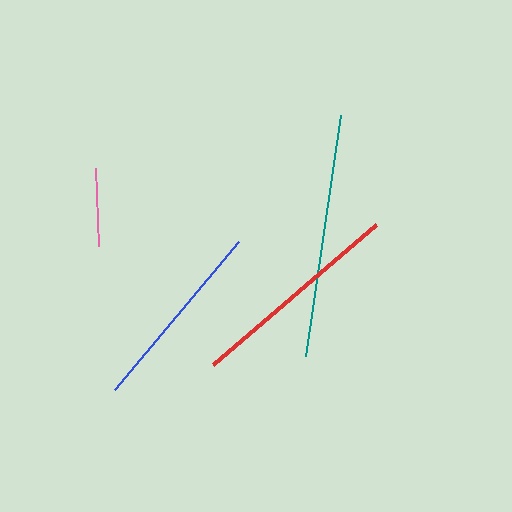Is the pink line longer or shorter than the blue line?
The blue line is longer than the pink line.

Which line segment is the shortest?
The pink line is the shortest at approximately 79 pixels.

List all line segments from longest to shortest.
From longest to shortest: teal, red, blue, pink.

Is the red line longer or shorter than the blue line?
The red line is longer than the blue line.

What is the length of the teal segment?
The teal segment is approximately 243 pixels long.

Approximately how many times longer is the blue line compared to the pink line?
The blue line is approximately 2.5 times the length of the pink line.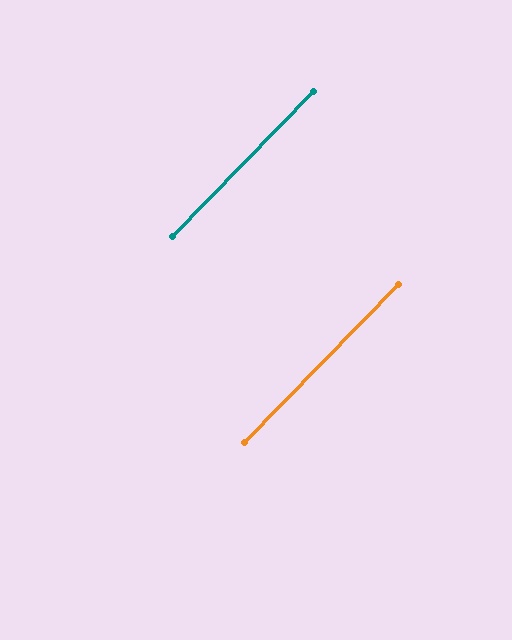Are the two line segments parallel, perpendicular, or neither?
Parallel — their directions differ by only 0.1°.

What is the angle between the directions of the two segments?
Approximately 0 degrees.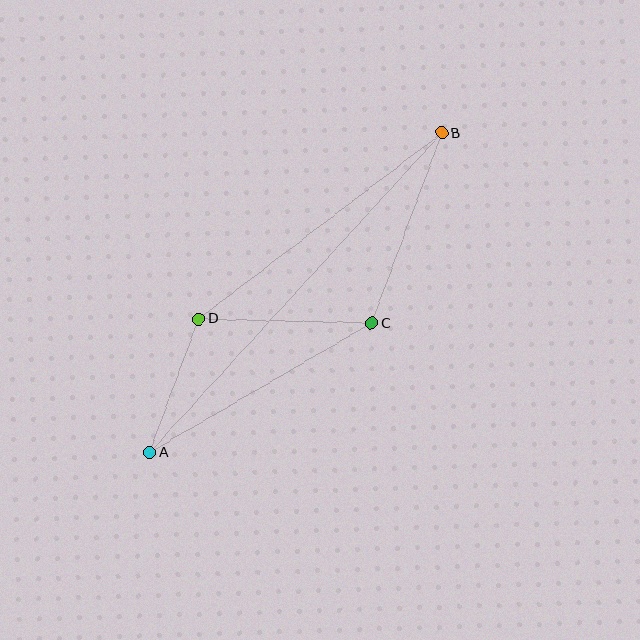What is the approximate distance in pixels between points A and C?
The distance between A and C is approximately 257 pixels.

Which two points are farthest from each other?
Points A and B are farthest from each other.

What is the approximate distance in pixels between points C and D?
The distance between C and D is approximately 174 pixels.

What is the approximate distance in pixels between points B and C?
The distance between B and C is approximately 202 pixels.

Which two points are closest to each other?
Points A and D are closest to each other.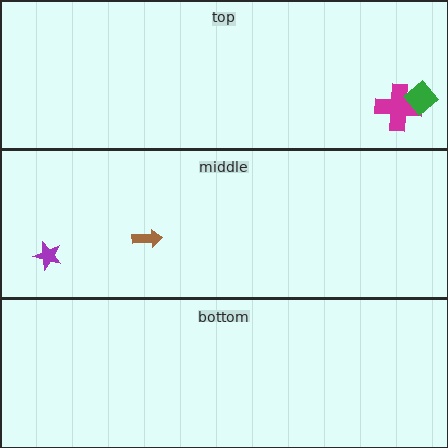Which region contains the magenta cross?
The top region.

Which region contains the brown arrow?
The middle region.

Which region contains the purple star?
The middle region.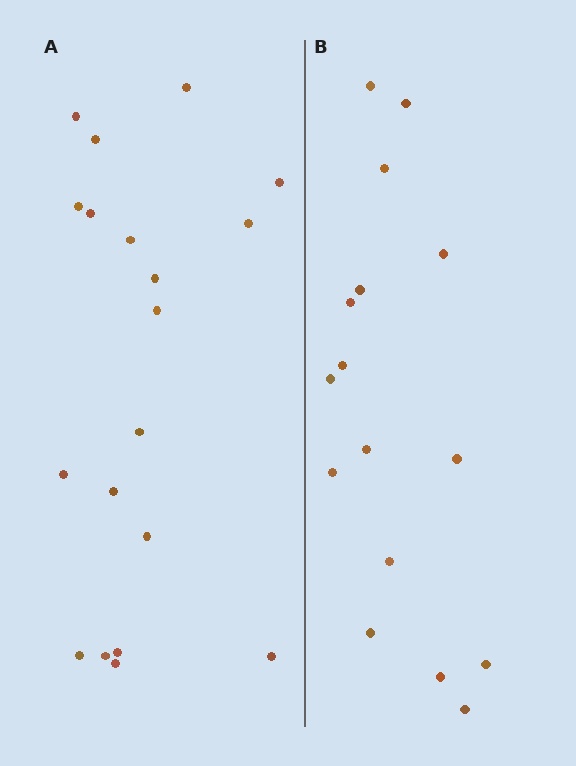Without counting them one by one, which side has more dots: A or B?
Region A (the left region) has more dots.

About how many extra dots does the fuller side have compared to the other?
Region A has just a few more — roughly 2 or 3 more dots than region B.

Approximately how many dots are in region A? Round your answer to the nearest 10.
About 20 dots. (The exact count is 19, which rounds to 20.)